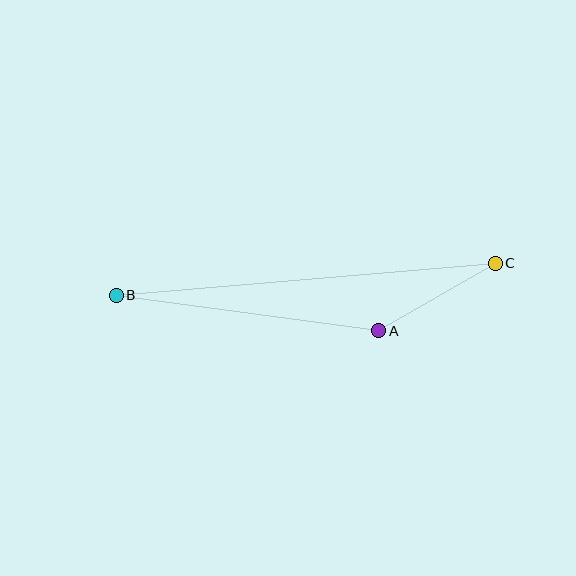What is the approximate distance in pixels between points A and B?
The distance between A and B is approximately 264 pixels.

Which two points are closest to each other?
Points A and C are closest to each other.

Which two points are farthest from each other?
Points B and C are farthest from each other.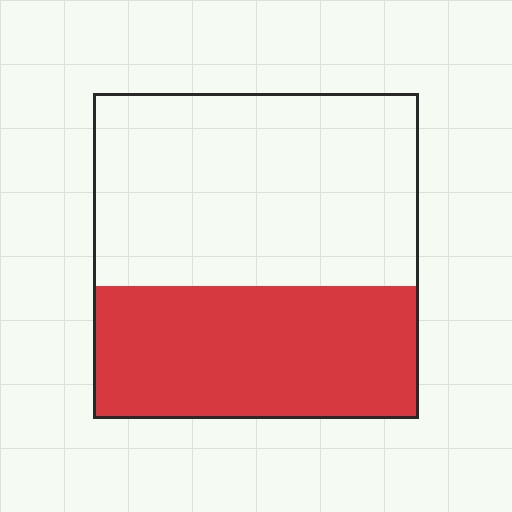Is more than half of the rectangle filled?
No.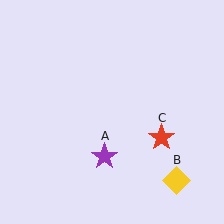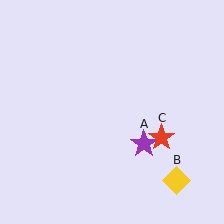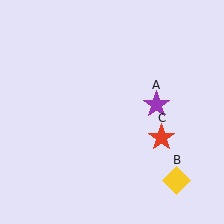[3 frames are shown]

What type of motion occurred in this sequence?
The purple star (object A) rotated counterclockwise around the center of the scene.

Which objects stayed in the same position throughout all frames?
Yellow diamond (object B) and red star (object C) remained stationary.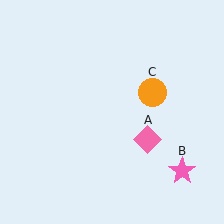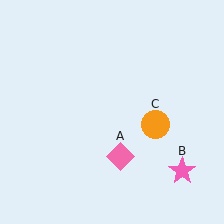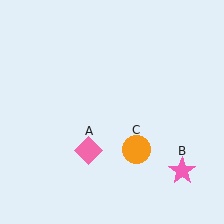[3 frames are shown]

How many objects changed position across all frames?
2 objects changed position: pink diamond (object A), orange circle (object C).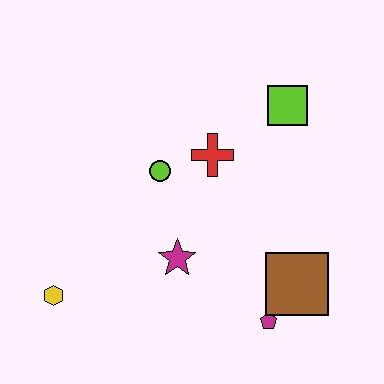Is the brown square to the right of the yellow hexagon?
Yes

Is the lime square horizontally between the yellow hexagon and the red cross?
No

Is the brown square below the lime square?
Yes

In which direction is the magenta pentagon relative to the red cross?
The magenta pentagon is below the red cross.